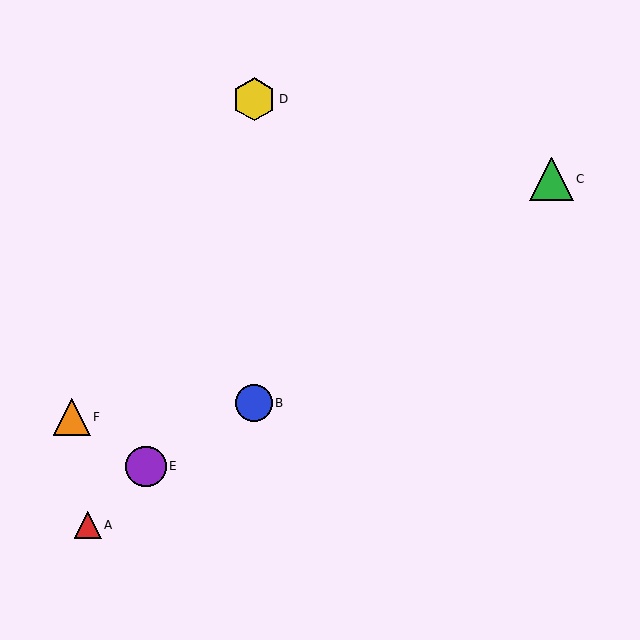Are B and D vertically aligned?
Yes, both are at x≈254.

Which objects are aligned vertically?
Objects B, D are aligned vertically.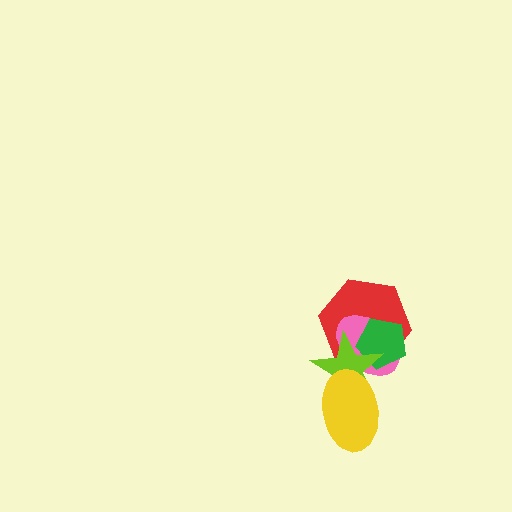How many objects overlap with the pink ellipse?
4 objects overlap with the pink ellipse.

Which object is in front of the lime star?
The yellow ellipse is in front of the lime star.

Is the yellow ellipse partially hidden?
No, no other shape covers it.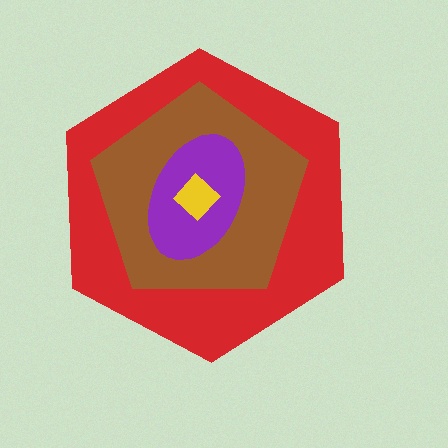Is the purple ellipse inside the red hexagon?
Yes.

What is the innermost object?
The yellow diamond.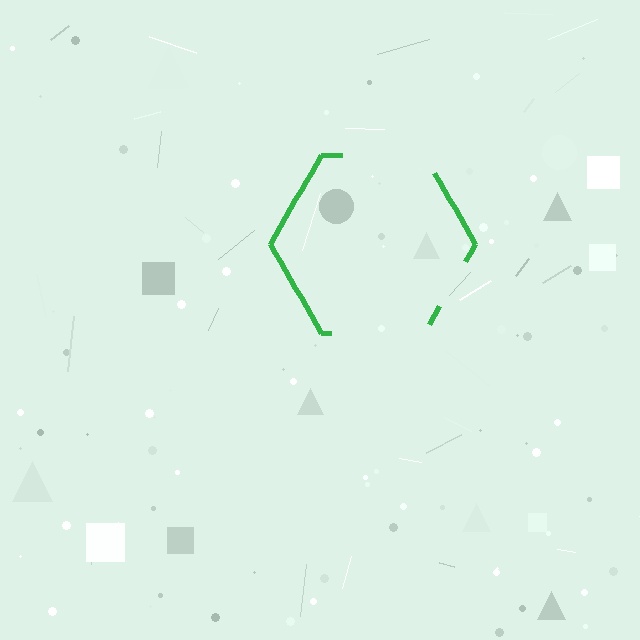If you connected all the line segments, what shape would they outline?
They would outline a hexagon.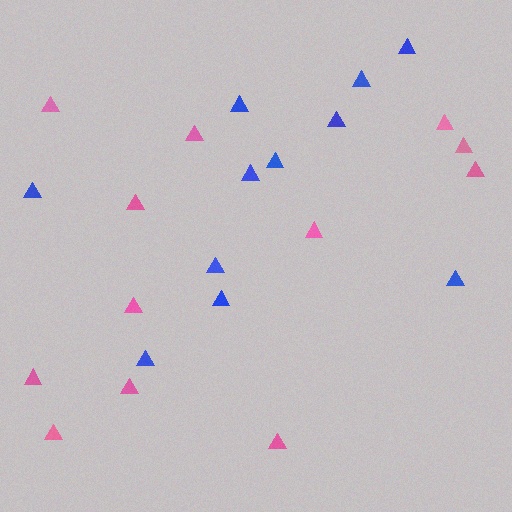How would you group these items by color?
There are 2 groups: one group of blue triangles (11) and one group of pink triangles (12).